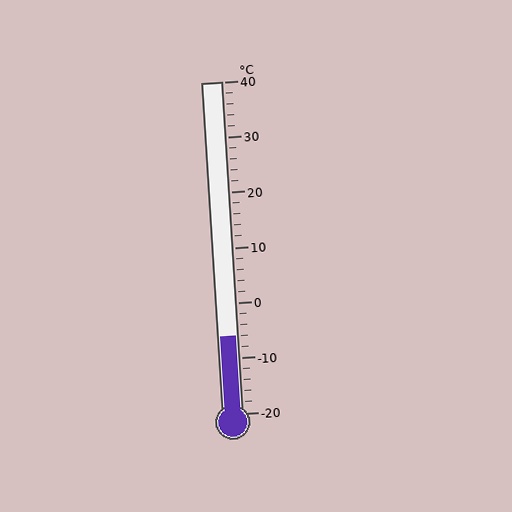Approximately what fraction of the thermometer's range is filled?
The thermometer is filled to approximately 25% of its range.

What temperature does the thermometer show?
The thermometer shows approximately -6°C.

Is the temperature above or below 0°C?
The temperature is below 0°C.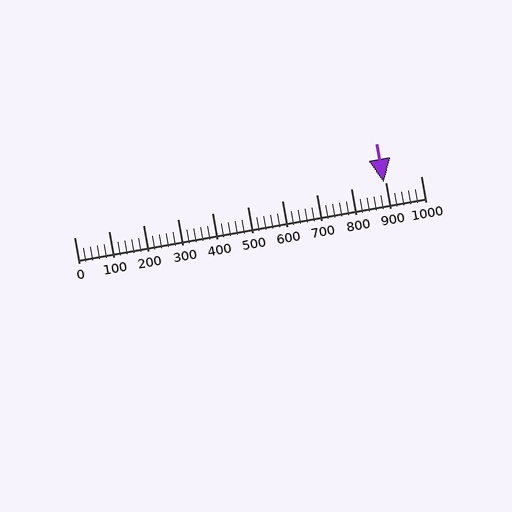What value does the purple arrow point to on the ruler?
The purple arrow points to approximately 892.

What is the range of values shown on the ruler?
The ruler shows values from 0 to 1000.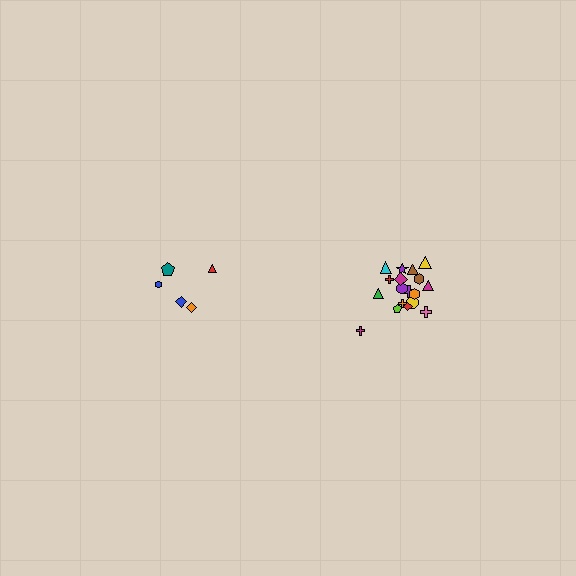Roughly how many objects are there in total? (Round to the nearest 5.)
Roughly 25 objects in total.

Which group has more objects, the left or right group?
The right group.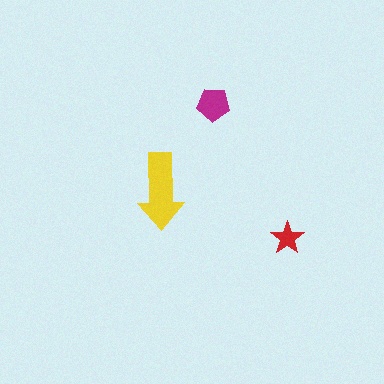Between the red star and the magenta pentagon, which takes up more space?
The magenta pentagon.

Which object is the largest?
The yellow arrow.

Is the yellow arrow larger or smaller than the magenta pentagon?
Larger.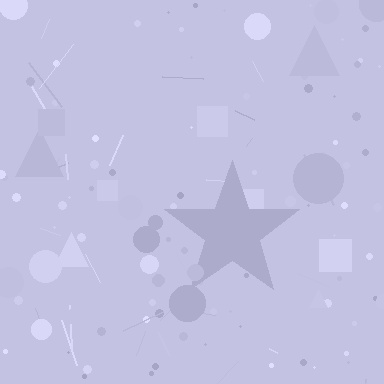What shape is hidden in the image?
A star is hidden in the image.